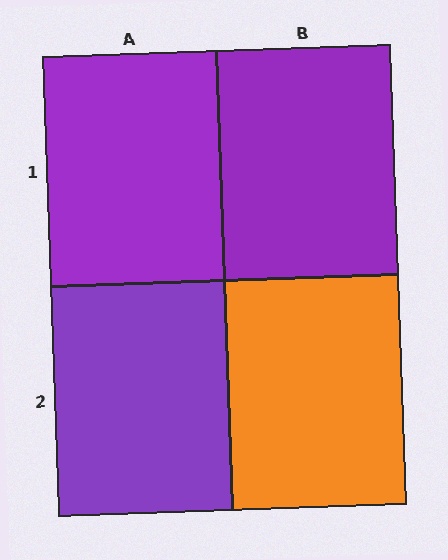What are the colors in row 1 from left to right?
Purple, purple.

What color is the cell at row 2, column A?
Purple.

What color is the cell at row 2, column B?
Orange.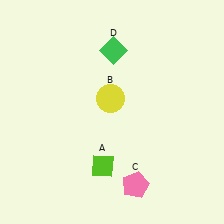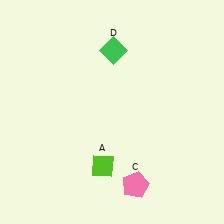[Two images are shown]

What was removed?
The yellow circle (B) was removed in Image 2.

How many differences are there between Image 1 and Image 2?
There is 1 difference between the two images.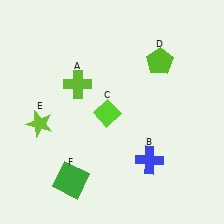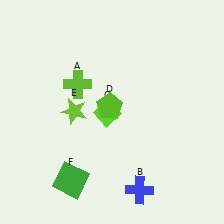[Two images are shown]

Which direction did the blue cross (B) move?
The blue cross (B) moved down.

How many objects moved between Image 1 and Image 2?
3 objects moved between the two images.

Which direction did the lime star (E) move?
The lime star (E) moved right.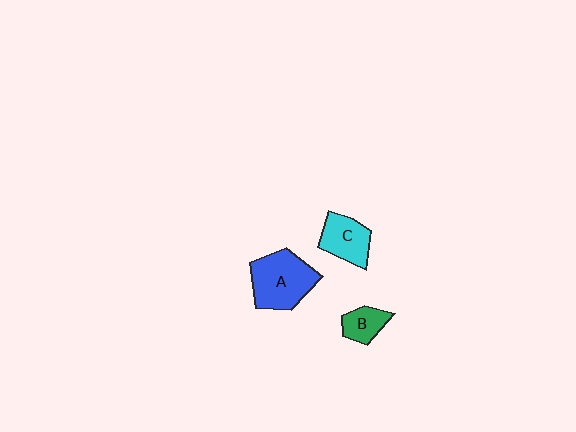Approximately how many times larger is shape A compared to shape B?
Approximately 2.3 times.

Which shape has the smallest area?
Shape B (green).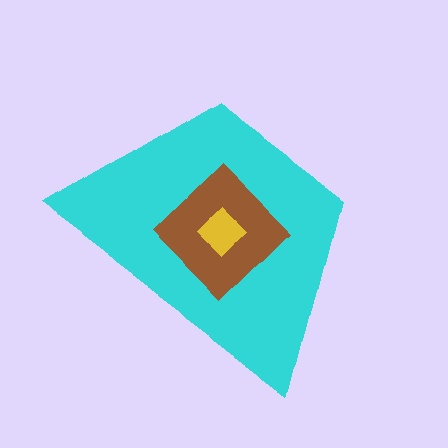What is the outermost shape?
The cyan trapezoid.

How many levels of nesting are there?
3.